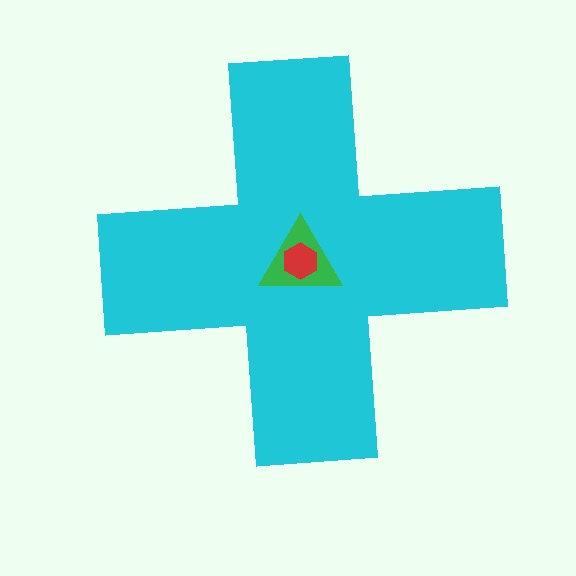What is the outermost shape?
The cyan cross.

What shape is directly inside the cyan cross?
The green triangle.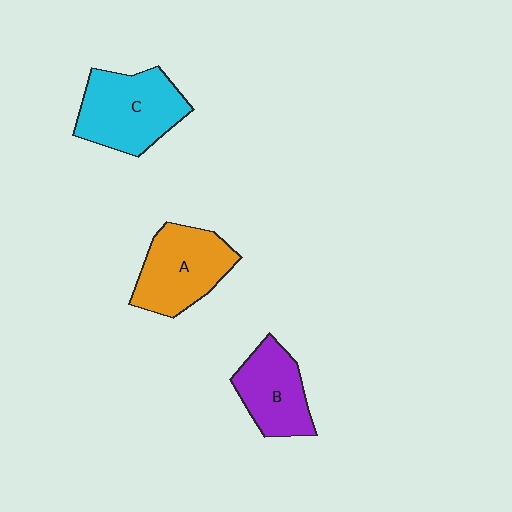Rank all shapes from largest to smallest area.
From largest to smallest: C (cyan), A (orange), B (purple).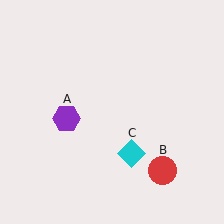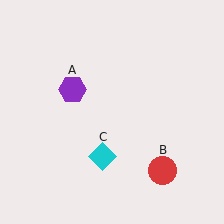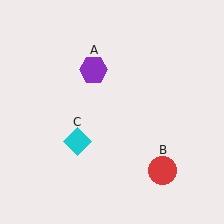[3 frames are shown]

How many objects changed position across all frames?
2 objects changed position: purple hexagon (object A), cyan diamond (object C).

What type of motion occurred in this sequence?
The purple hexagon (object A), cyan diamond (object C) rotated clockwise around the center of the scene.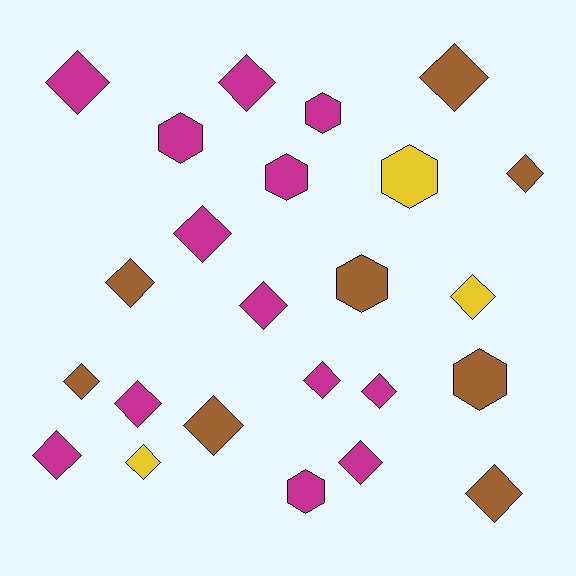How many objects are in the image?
There are 24 objects.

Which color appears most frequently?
Magenta, with 13 objects.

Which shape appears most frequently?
Diamond, with 17 objects.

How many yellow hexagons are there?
There is 1 yellow hexagon.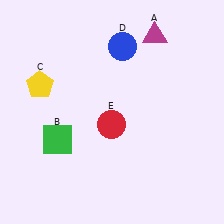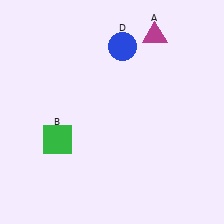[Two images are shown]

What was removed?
The red circle (E), the yellow pentagon (C) were removed in Image 2.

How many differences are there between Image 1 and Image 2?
There are 2 differences between the two images.